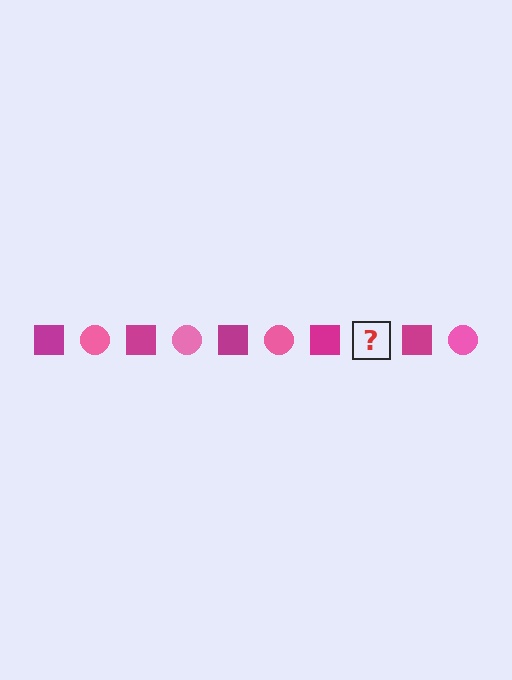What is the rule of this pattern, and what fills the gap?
The rule is that the pattern alternates between magenta square and pink circle. The gap should be filled with a pink circle.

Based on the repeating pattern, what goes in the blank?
The blank should be a pink circle.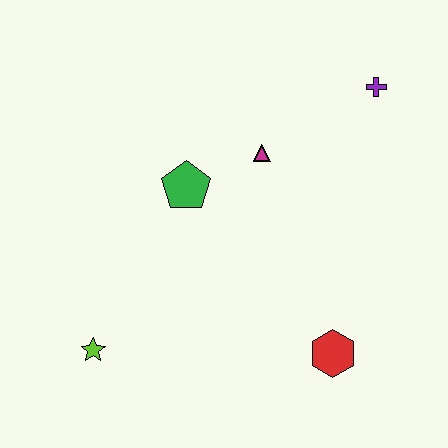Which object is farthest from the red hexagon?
The purple cross is farthest from the red hexagon.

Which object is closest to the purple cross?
The magenta triangle is closest to the purple cross.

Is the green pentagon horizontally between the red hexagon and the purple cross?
No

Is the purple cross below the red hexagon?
No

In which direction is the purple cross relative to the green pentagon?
The purple cross is to the right of the green pentagon.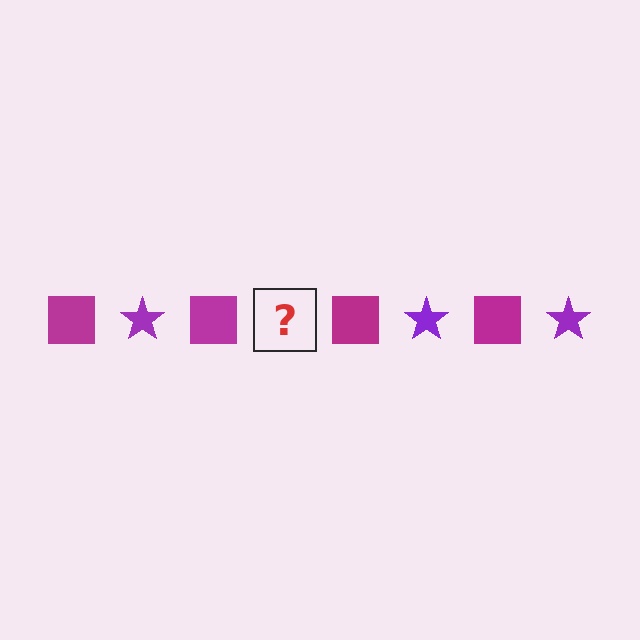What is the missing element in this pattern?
The missing element is a purple star.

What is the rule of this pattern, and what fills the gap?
The rule is that the pattern alternates between magenta square and purple star. The gap should be filled with a purple star.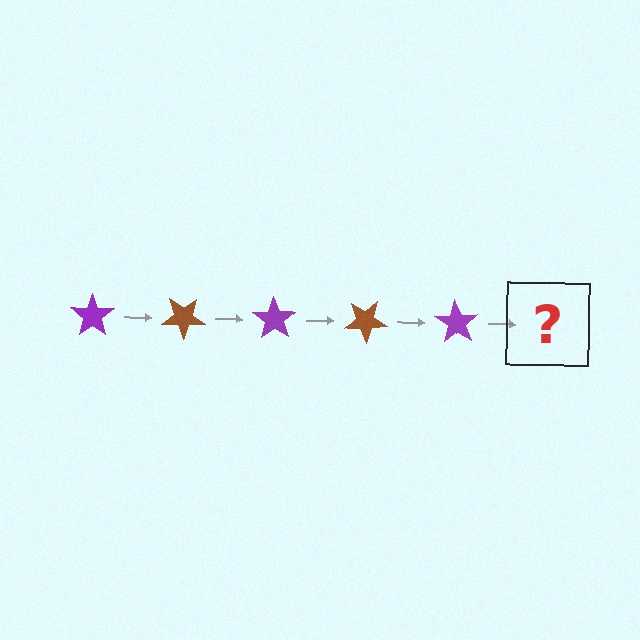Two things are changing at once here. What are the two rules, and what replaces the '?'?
The two rules are that it rotates 35 degrees each step and the color cycles through purple and brown. The '?' should be a brown star, rotated 175 degrees from the start.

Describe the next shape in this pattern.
It should be a brown star, rotated 175 degrees from the start.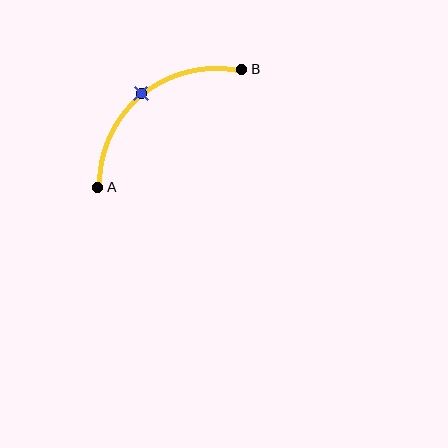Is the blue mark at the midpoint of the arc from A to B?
Yes. The blue mark lies on the arc at equal arc-length from both A and B — it is the arc midpoint.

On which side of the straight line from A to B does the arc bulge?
The arc bulges above and to the left of the straight line connecting A and B.